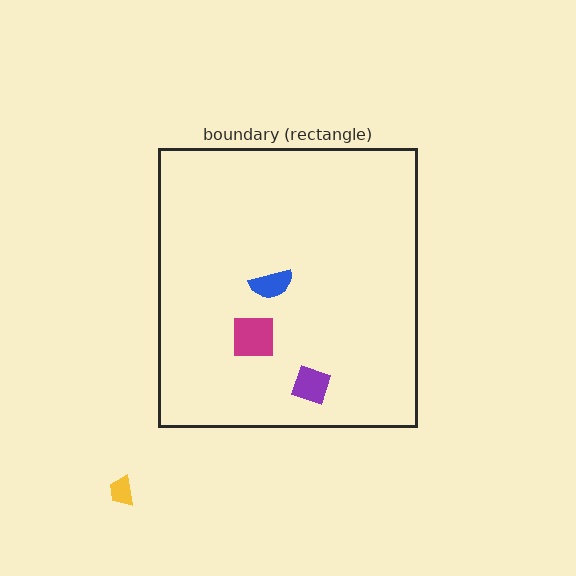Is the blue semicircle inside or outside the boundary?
Inside.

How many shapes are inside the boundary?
3 inside, 1 outside.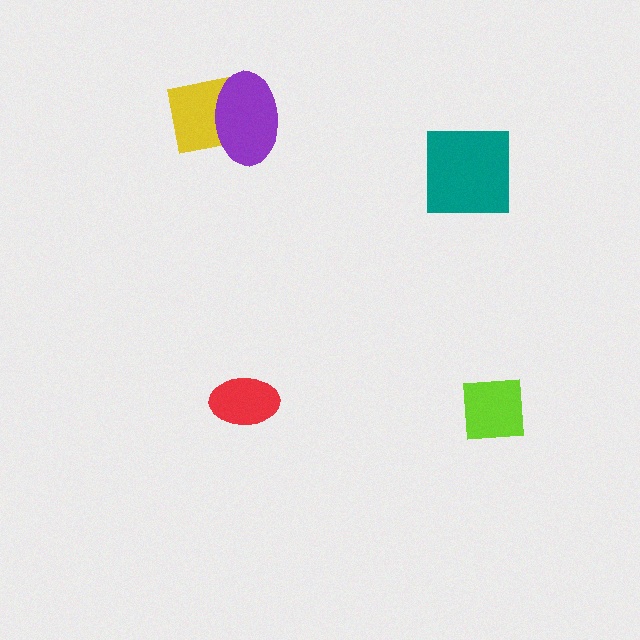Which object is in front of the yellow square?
The purple ellipse is in front of the yellow square.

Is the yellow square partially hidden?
Yes, it is partially covered by another shape.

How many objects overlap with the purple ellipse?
1 object overlaps with the purple ellipse.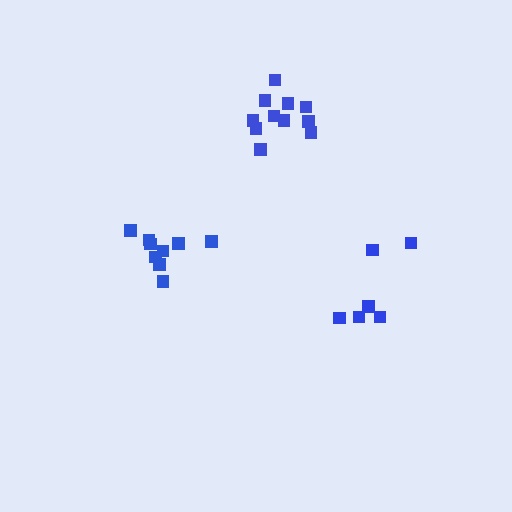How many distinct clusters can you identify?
There are 3 distinct clusters.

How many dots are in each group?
Group 1: 10 dots, Group 2: 6 dots, Group 3: 11 dots (27 total).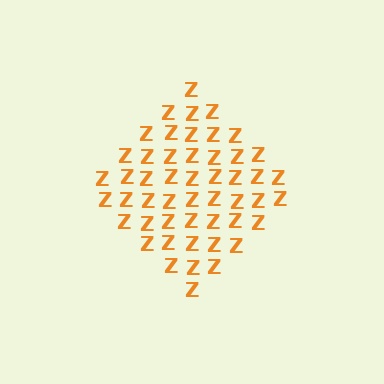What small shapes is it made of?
It is made of small letter Z's.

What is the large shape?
The large shape is a diamond.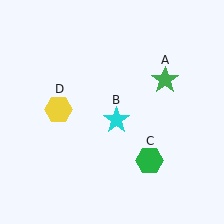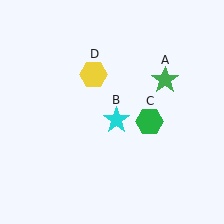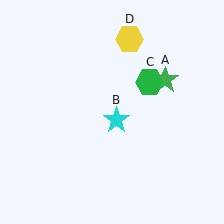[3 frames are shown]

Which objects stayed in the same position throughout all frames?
Green star (object A) and cyan star (object B) remained stationary.